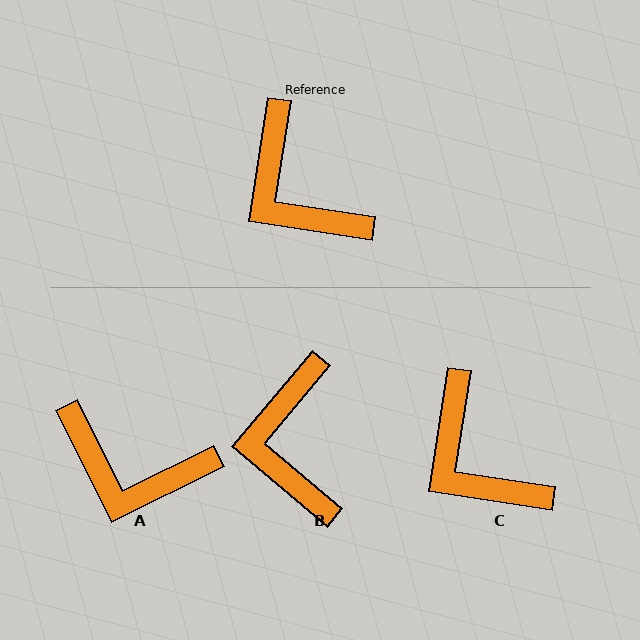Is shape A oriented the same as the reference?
No, it is off by about 35 degrees.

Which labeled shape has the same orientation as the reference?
C.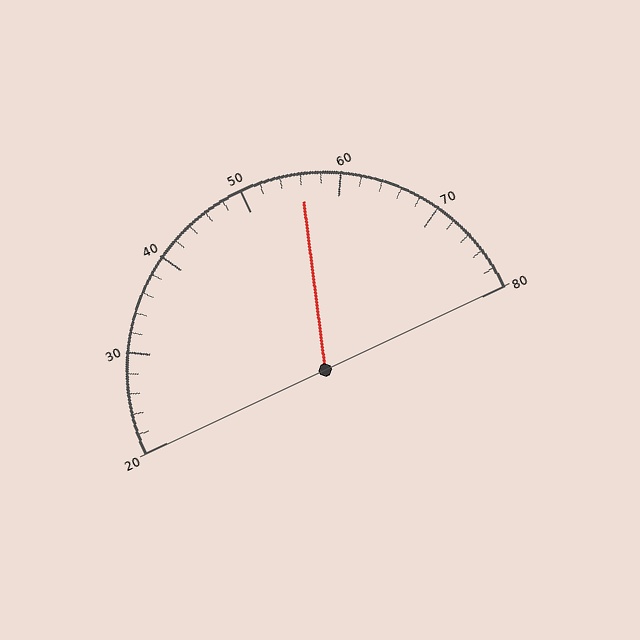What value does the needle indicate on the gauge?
The needle indicates approximately 56.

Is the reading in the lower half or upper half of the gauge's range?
The reading is in the upper half of the range (20 to 80).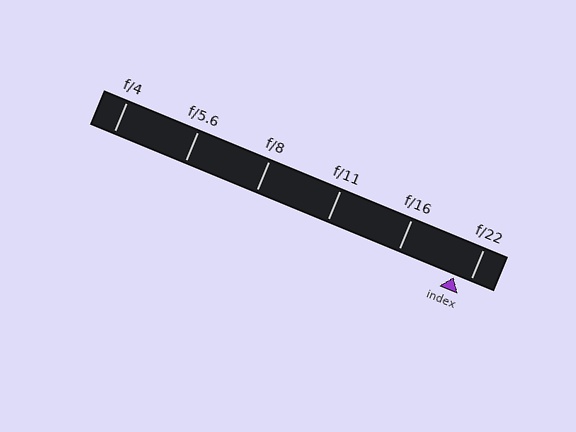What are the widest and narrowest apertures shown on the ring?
The widest aperture shown is f/4 and the narrowest is f/22.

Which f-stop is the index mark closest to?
The index mark is closest to f/22.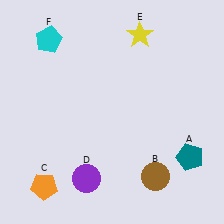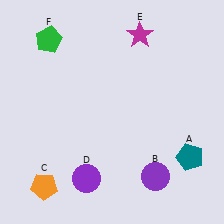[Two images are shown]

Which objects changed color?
B changed from brown to purple. E changed from yellow to magenta. F changed from cyan to green.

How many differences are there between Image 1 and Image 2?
There are 3 differences between the two images.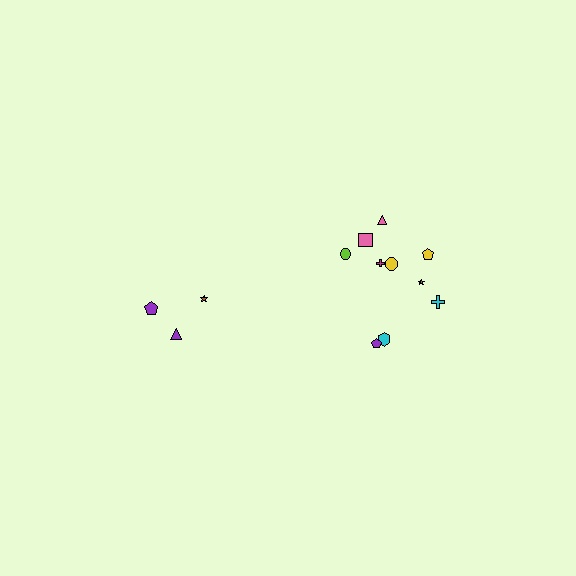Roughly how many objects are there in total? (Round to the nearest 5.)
Roughly 15 objects in total.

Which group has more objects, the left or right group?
The right group.